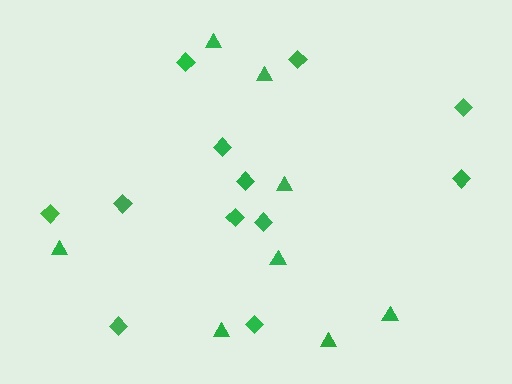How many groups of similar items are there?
There are 2 groups: one group of diamonds (12) and one group of triangles (8).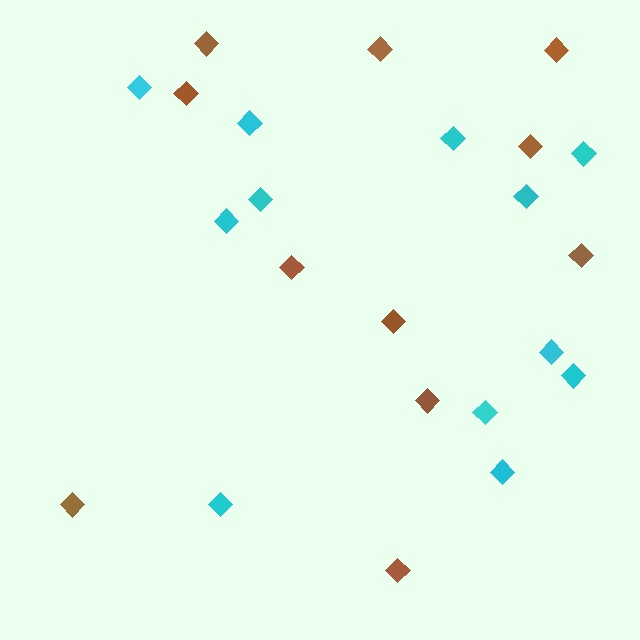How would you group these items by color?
There are 2 groups: one group of brown diamonds (11) and one group of cyan diamonds (12).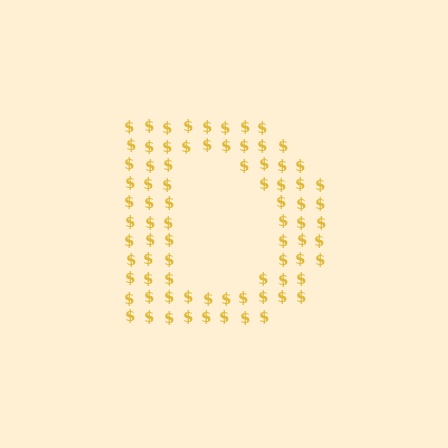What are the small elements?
The small elements are dollar signs.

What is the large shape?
The large shape is the letter D.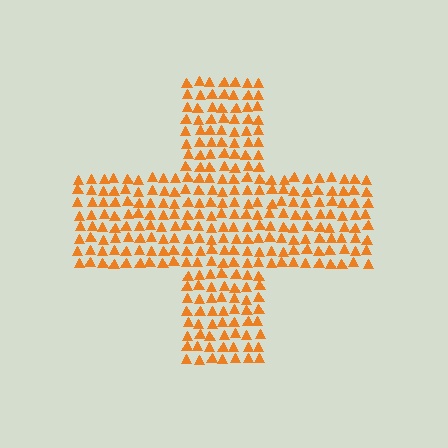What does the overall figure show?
The overall figure shows a cross.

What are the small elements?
The small elements are triangles.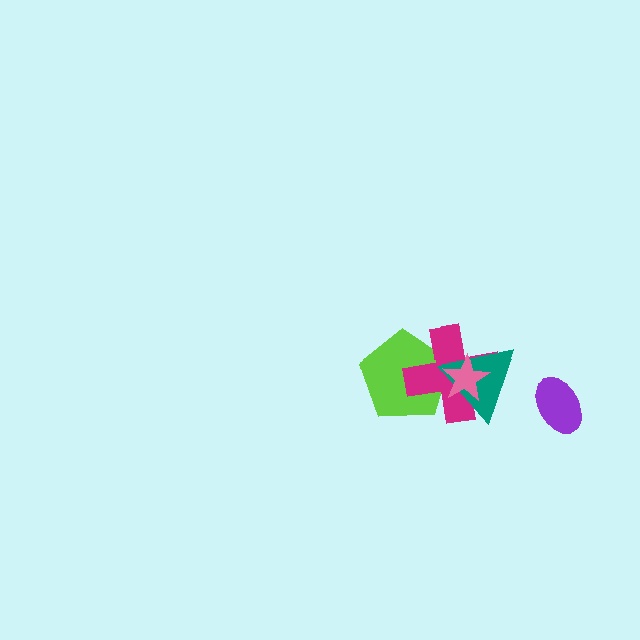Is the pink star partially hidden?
No, no other shape covers it.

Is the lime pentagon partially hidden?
Yes, it is partially covered by another shape.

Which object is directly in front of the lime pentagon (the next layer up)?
The magenta cross is directly in front of the lime pentagon.